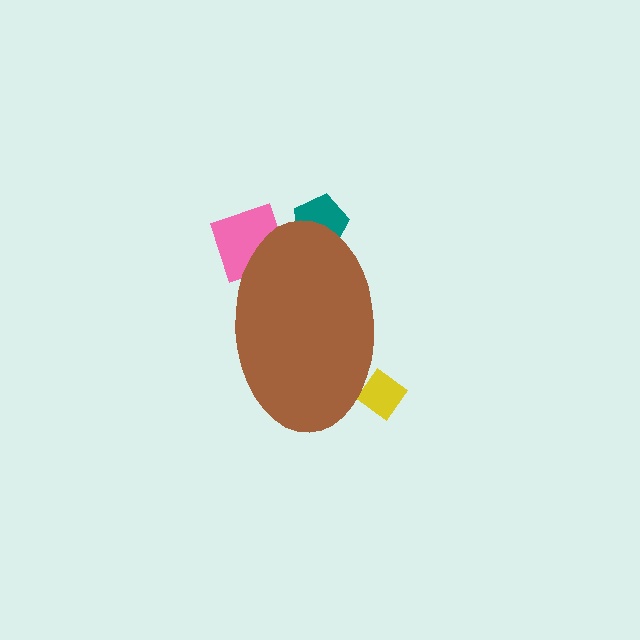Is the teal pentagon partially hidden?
Yes, the teal pentagon is partially hidden behind the brown ellipse.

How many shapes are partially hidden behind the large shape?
3 shapes are partially hidden.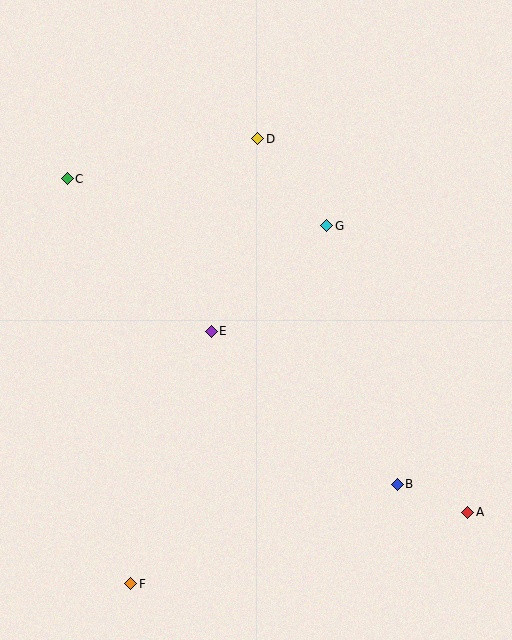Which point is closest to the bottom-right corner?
Point A is closest to the bottom-right corner.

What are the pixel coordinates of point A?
Point A is at (468, 512).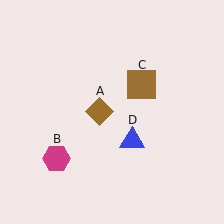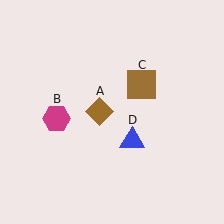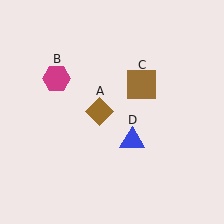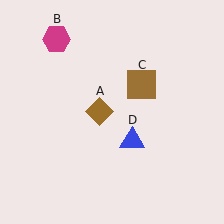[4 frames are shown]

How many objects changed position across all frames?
1 object changed position: magenta hexagon (object B).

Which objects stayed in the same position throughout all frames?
Brown diamond (object A) and brown square (object C) and blue triangle (object D) remained stationary.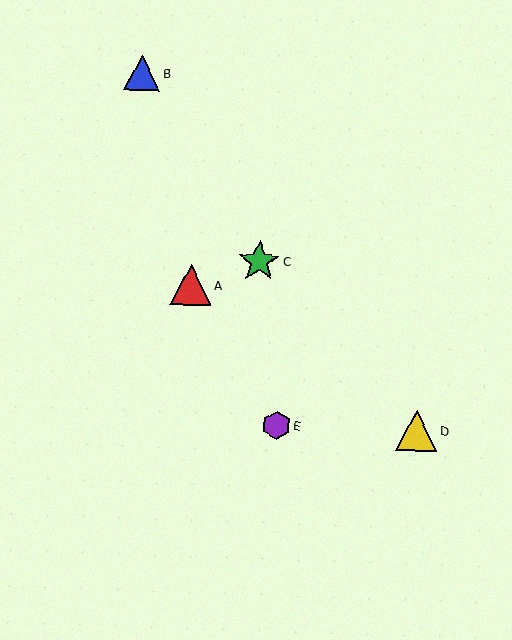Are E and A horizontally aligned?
No, E is at y≈425 and A is at y≈285.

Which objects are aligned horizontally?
Objects D, E are aligned horizontally.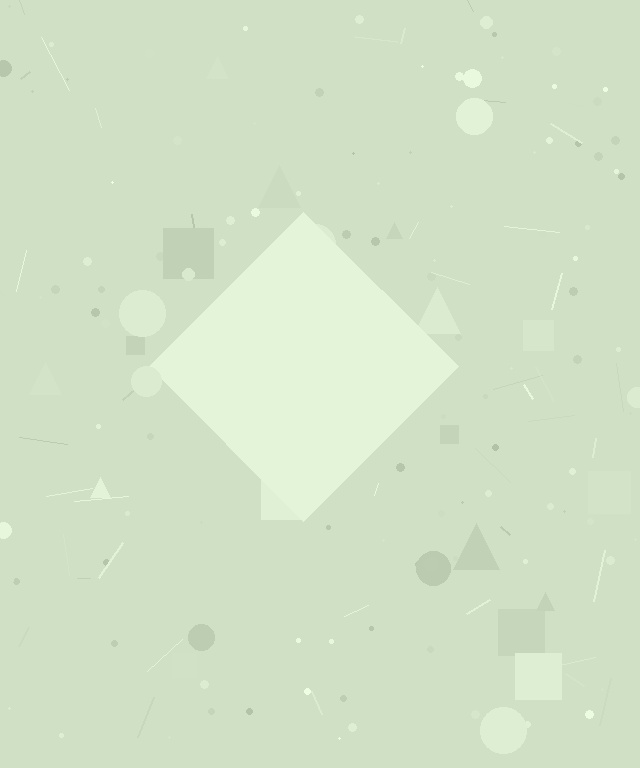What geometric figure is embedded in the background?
A diamond is embedded in the background.